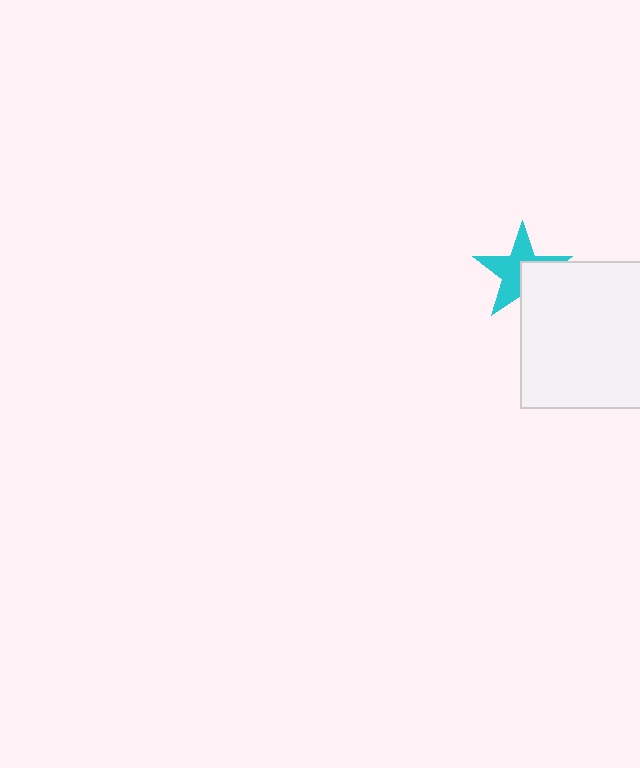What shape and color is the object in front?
The object in front is a white square.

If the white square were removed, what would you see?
You would see the complete cyan star.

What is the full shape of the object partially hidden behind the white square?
The partially hidden object is a cyan star.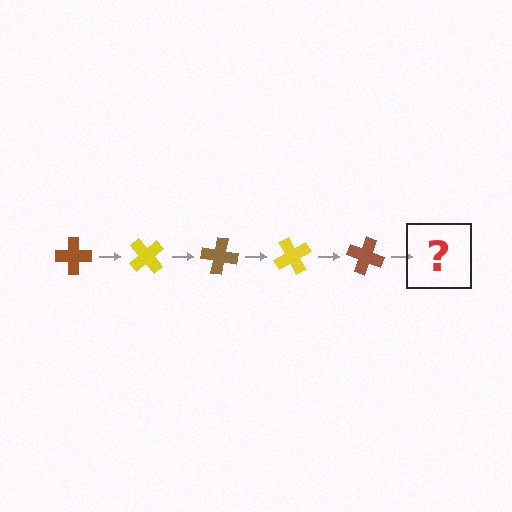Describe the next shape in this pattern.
It should be a yellow cross, rotated 250 degrees from the start.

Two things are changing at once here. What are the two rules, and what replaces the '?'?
The two rules are that it rotates 50 degrees each step and the color cycles through brown and yellow. The '?' should be a yellow cross, rotated 250 degrees from the start.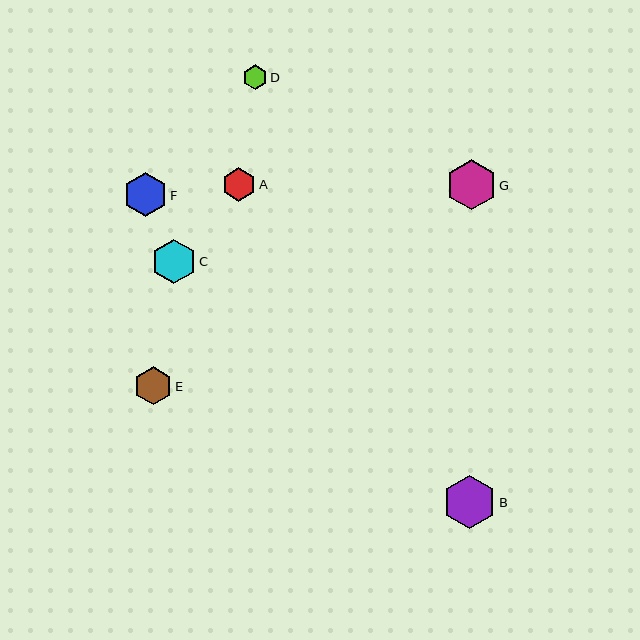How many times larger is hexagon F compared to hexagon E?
Hexagon F is approximately 1.2 times the size of hexagon E.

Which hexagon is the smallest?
Hexagon D is the smallest with a size of approximately 25 pixels.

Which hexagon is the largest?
Hexagon B is the largest with a size of approximately 52 pixels.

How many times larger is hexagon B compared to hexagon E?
Hexagon B is approximately 1.4 times the size of hexagon E.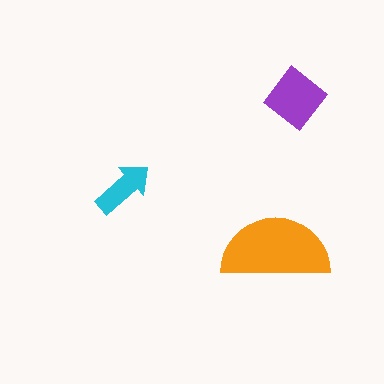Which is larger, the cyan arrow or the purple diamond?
The purple diamond.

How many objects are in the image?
There are 3 objects in the image.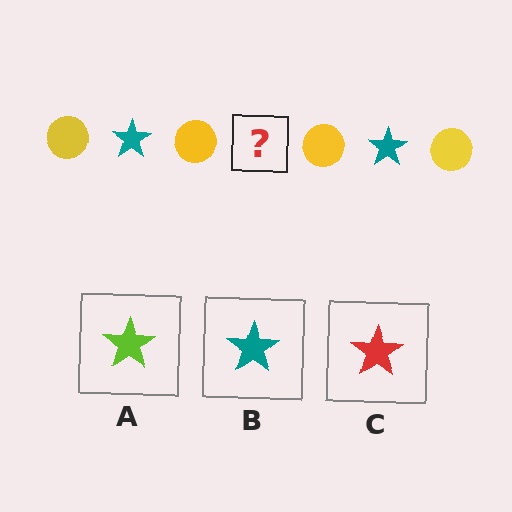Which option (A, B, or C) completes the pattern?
B.